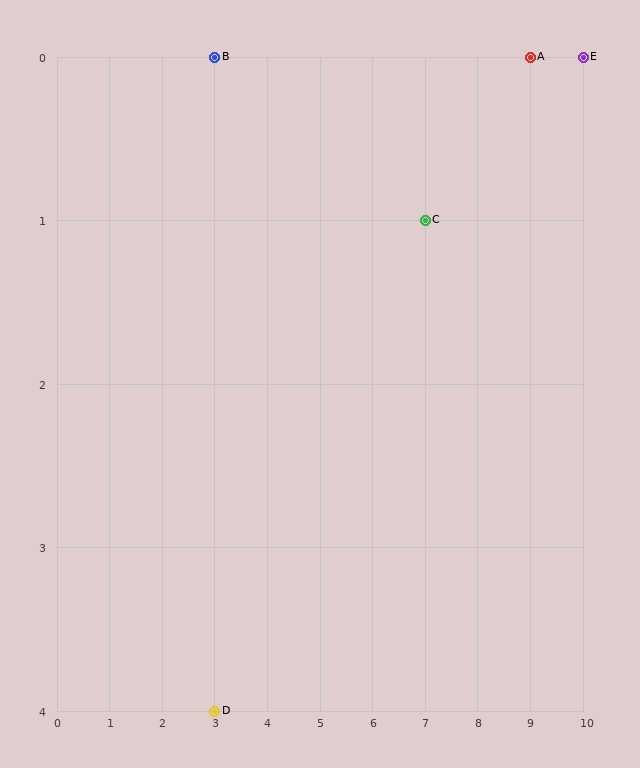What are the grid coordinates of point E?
Point E is at grid coordinates (10, 0).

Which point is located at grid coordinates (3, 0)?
Point B is at (3, 0).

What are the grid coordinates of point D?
Point D is at grid coordinates (3, 4).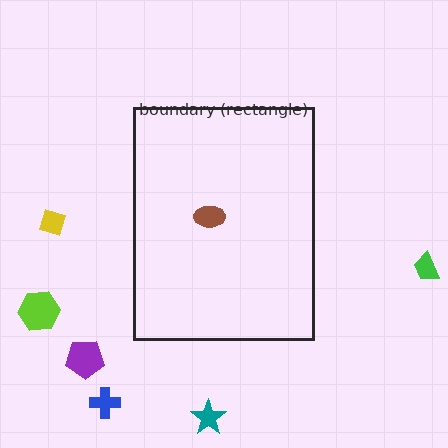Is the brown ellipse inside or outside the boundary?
Inside.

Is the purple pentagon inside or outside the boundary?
Outside.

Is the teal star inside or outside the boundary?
Outside.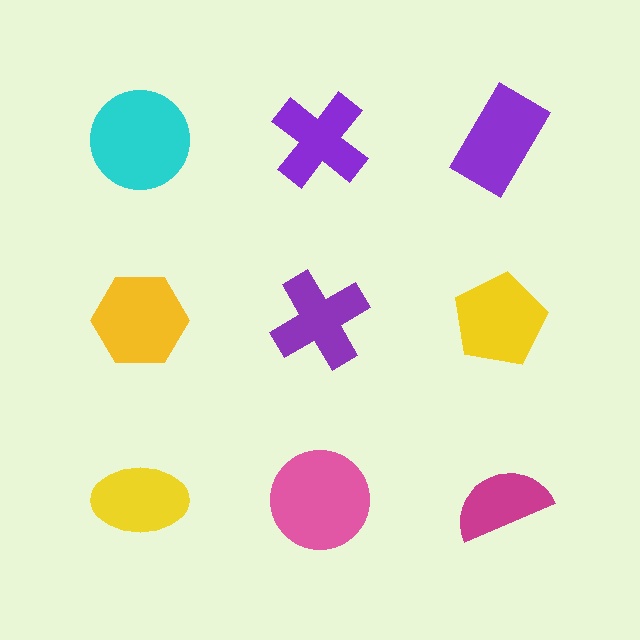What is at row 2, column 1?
A yellow hexagon.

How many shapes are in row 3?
3 shapes.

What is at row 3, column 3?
A magenta semicircle.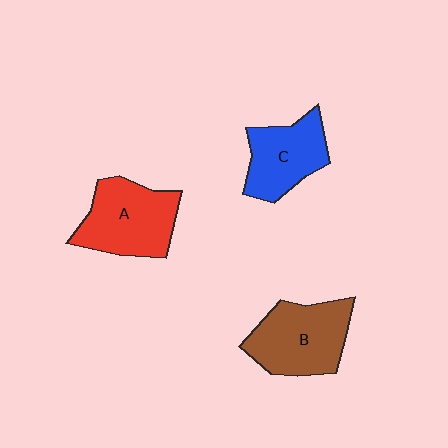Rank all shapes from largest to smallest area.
From largest to smallest: B (brown), A (red), C (blue).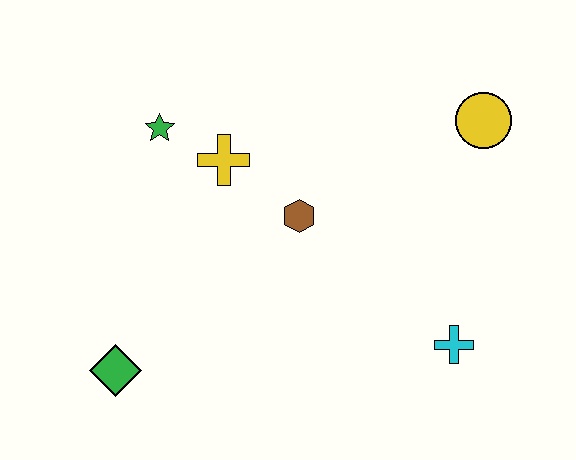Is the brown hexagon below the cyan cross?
No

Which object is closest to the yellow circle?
The brown hexagon is closest to the yellow circle.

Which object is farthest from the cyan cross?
The green star is farthest from the cyan cross.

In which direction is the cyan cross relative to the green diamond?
The cyan cross is to the right of the green diamond.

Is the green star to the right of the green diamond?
Yes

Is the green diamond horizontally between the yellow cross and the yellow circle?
No